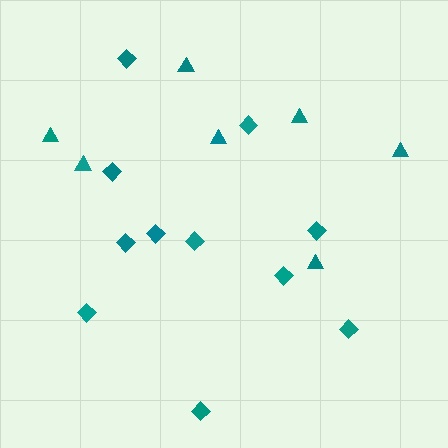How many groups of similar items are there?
There are 2 groups: one group of diamonds (11) and one group of triangles (7).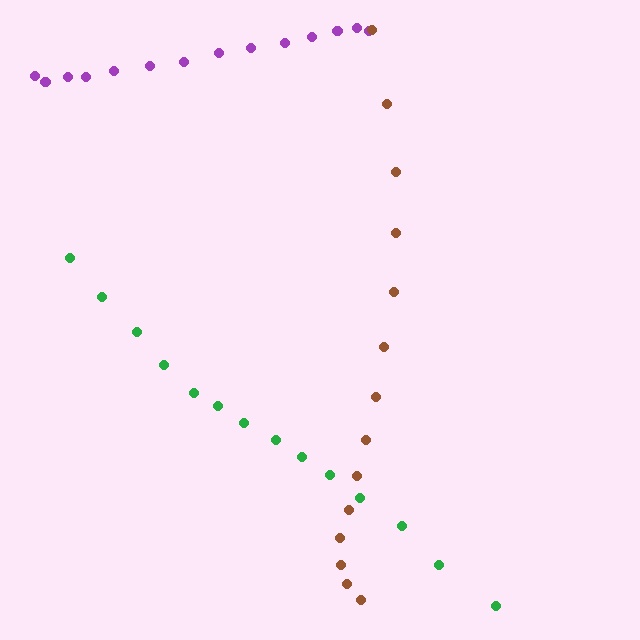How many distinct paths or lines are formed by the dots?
There are 3 distinct paths.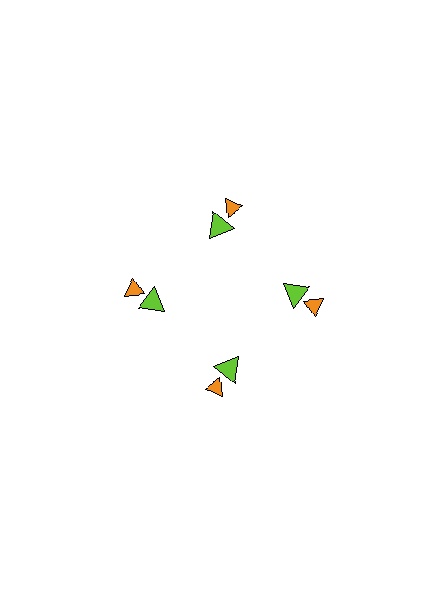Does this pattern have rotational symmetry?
Yes, this pattern has 4-fold rotational symmetry. It looks the same after rotating 90 degrees around the center.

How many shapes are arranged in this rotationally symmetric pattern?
There are 8 shapes, arranged in 4 groups of 2.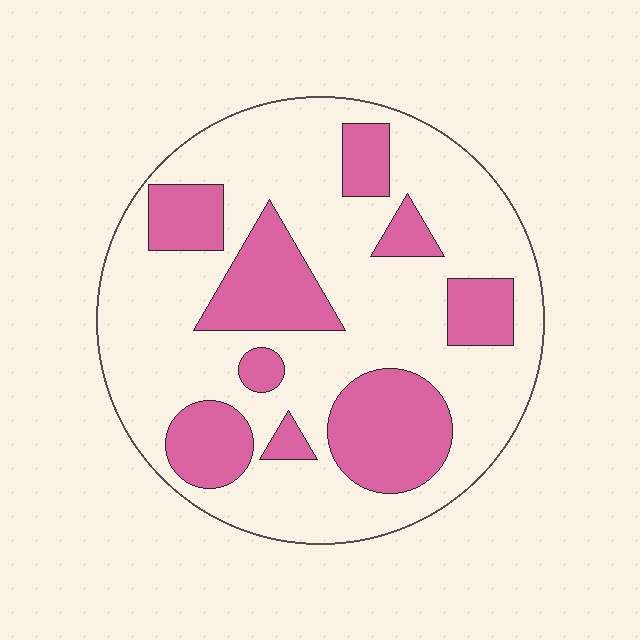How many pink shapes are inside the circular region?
9.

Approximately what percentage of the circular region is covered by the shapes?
Approximately 30%.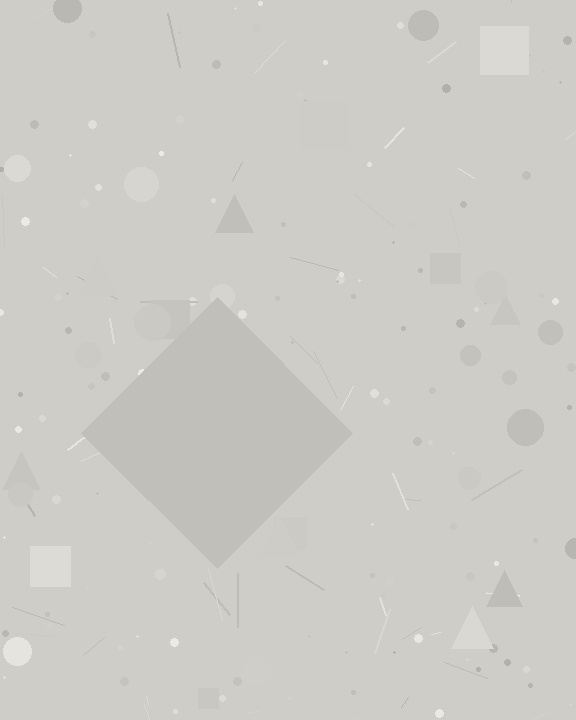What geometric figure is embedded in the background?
A diamond is embedded in the background.